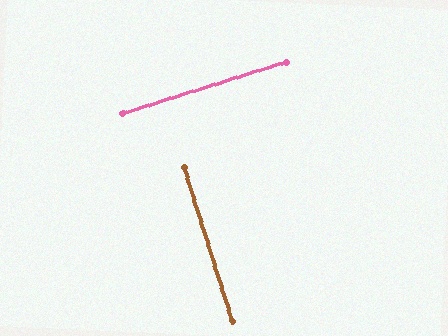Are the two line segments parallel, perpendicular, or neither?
Perpendicular — they meet at approximately 90°.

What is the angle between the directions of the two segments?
Approximately 90 degrees.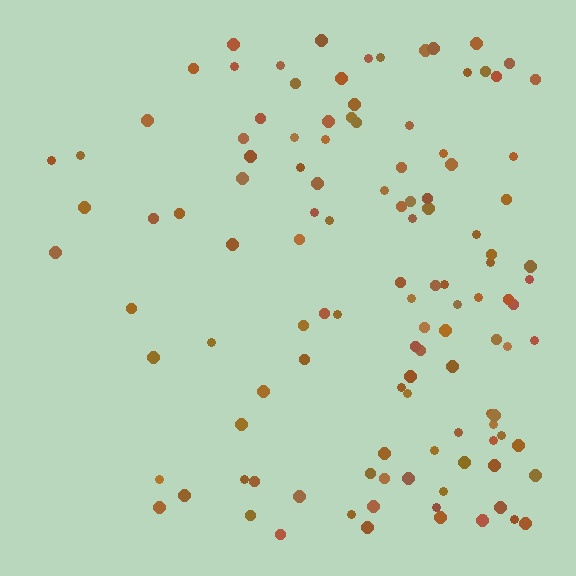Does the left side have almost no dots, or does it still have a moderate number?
Still a moderate number, just noticeably fewer than the right.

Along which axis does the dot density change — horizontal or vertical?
Horizontal.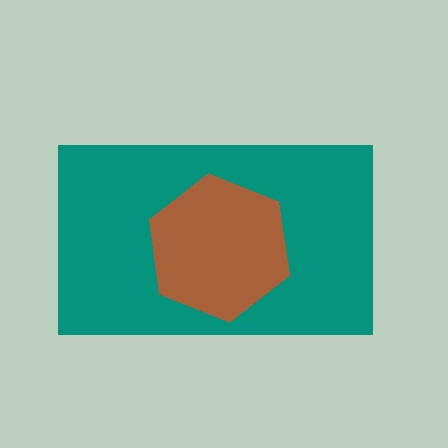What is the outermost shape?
The teal rectangle.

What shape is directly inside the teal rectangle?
The brown hexagon.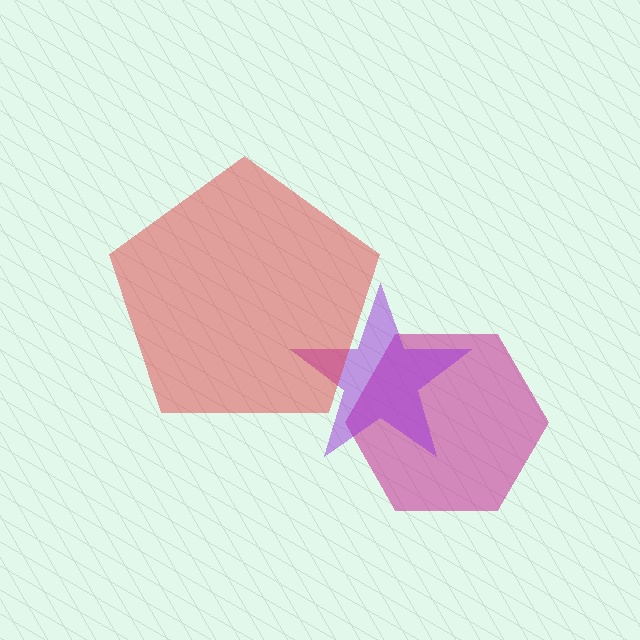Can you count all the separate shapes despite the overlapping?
Yes, there are 3 separate shapes.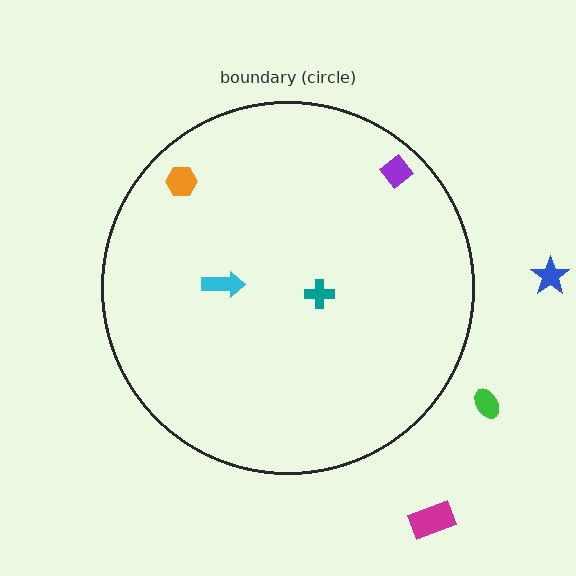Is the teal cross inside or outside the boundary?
Inside.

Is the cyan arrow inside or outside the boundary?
Inside.